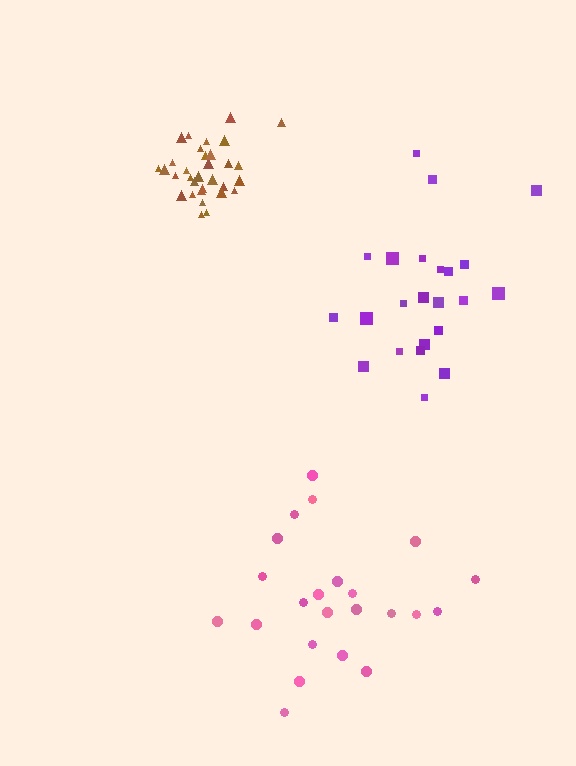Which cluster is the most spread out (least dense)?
Pink.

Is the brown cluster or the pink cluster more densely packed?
Brown.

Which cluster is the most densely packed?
Brown.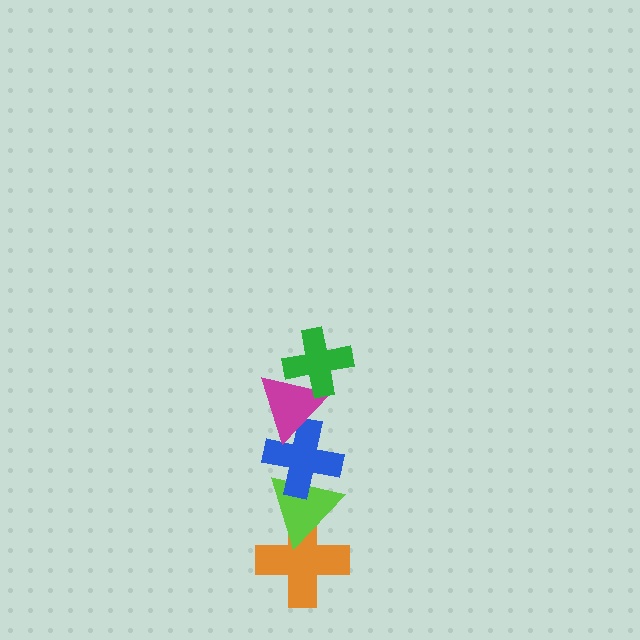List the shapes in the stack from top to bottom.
From top to bottom: the green cross, the magenta triangle, the blue cross, the lime triangle, the orange cross.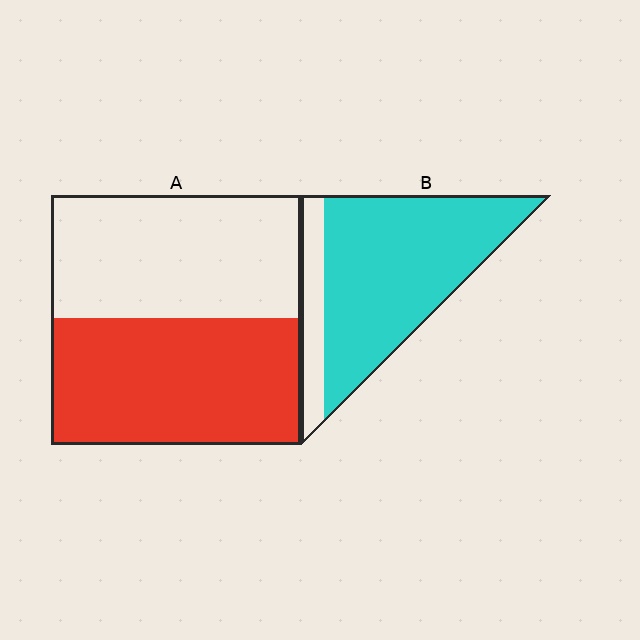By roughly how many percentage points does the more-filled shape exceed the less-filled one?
By roughly 30 percentage points (B over A).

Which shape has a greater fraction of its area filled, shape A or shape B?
Shape B.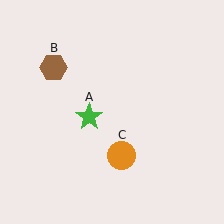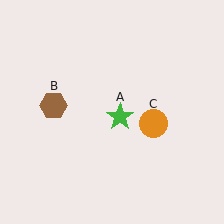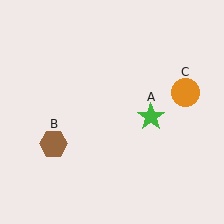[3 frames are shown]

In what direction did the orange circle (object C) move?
The orange circle (object C) moved up and to the right.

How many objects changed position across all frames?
3 objects changed position: green star (object A), brown hexagon (object B), orange circle (object C).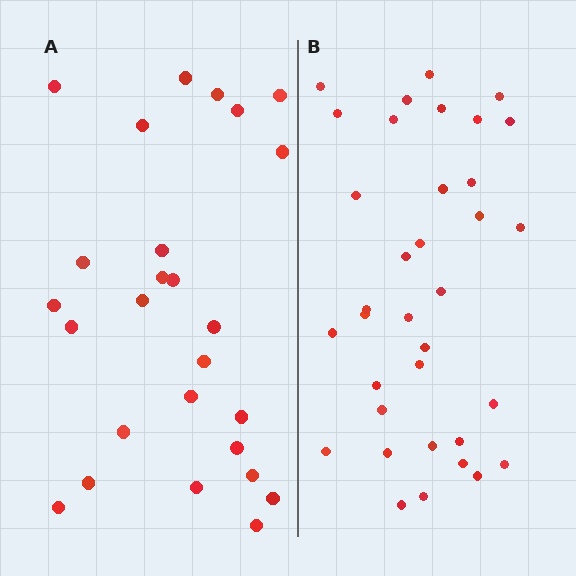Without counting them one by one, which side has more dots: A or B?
Region B (the right region) has more dots.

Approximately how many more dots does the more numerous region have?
Region B has roughly 8 or so more dots than region A.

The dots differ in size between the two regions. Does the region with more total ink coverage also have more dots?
No. Region A has more total ink coverage because its dots are larger, but region B actually contains more individual dots. Total area can be misleading — the number of items is what matters here.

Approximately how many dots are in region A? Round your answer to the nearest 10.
About 30 dots. (The exact count is 26, which rounds to 30.)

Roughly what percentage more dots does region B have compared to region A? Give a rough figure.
About 35% more.